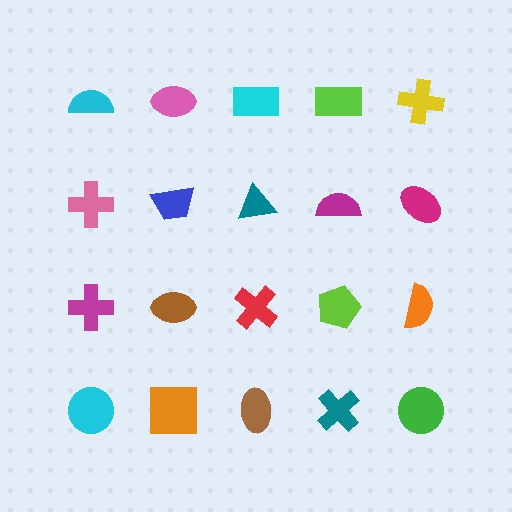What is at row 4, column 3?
A brown ellipse.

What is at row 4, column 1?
A cyan circle.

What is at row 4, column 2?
An orange square.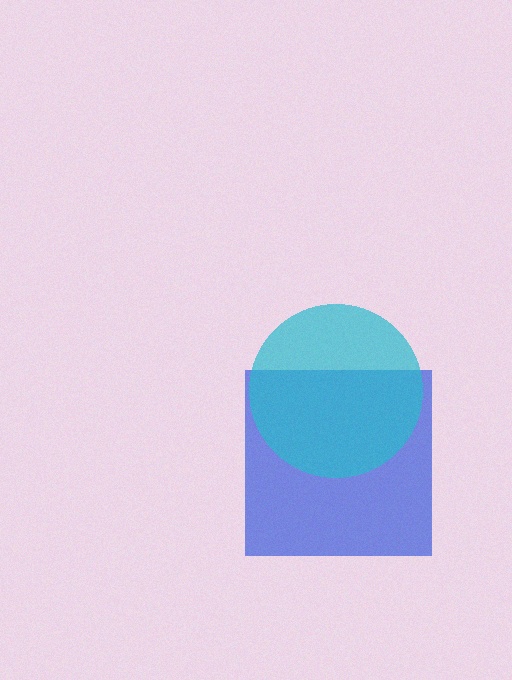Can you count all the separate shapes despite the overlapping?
Yes, there are 2 separate shapes.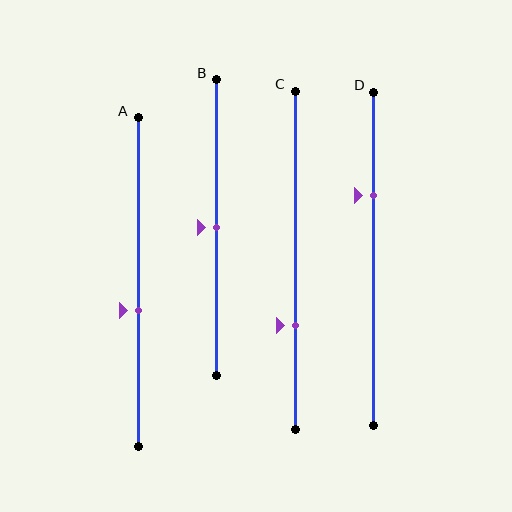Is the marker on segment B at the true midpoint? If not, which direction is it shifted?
Yes, the marker on segment B is at the true midpoint.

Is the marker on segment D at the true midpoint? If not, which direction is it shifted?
No, the marker on segment D is shifted upward by about 19% of the segment length.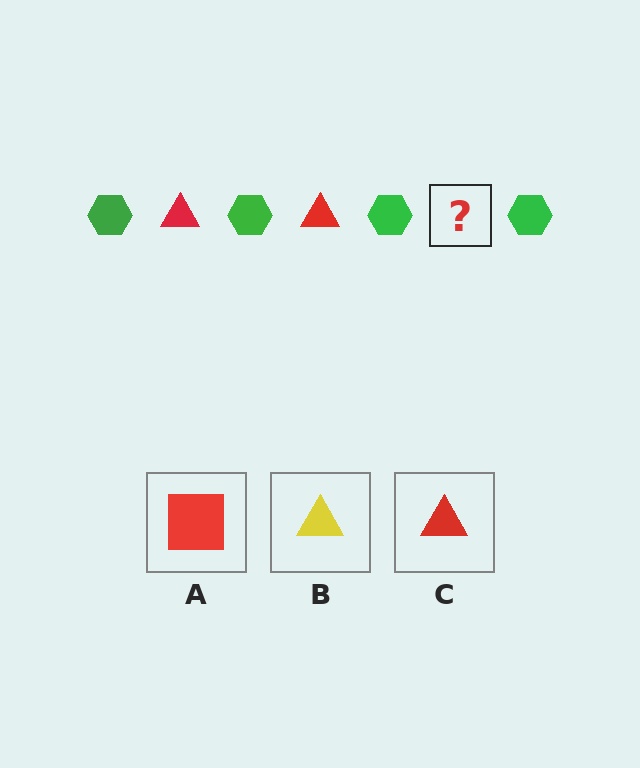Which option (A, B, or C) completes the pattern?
C.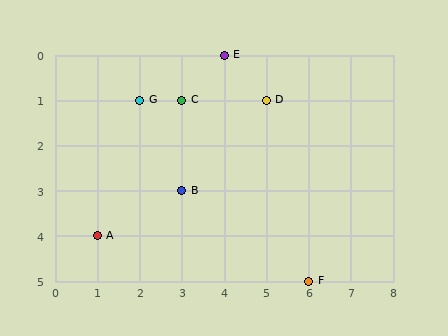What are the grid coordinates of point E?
Point E is at grid coordinates (4, 0).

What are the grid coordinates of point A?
Point A is at grid coordinates (1, 4).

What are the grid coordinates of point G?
Point G is at grid coordinates (2, 1).